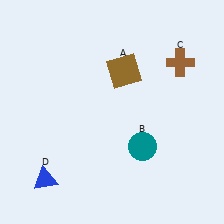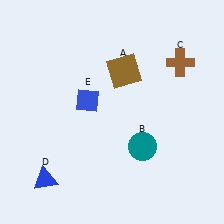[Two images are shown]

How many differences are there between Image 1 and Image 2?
There is 1 difference between the two images.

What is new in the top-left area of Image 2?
A blue diamond (E) was added in the top-left area of Image 2.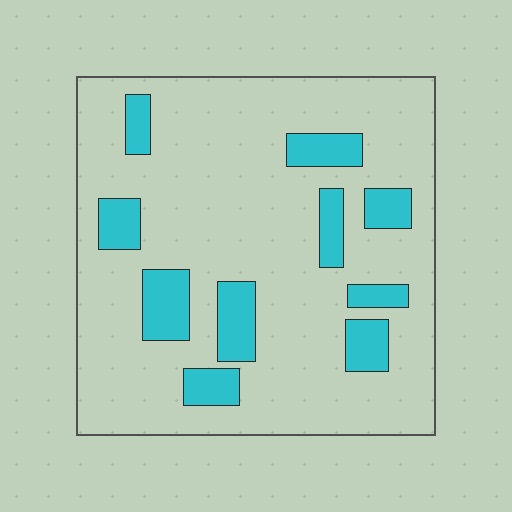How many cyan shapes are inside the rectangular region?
10.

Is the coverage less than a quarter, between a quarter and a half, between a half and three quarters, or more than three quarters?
Less than a quarter.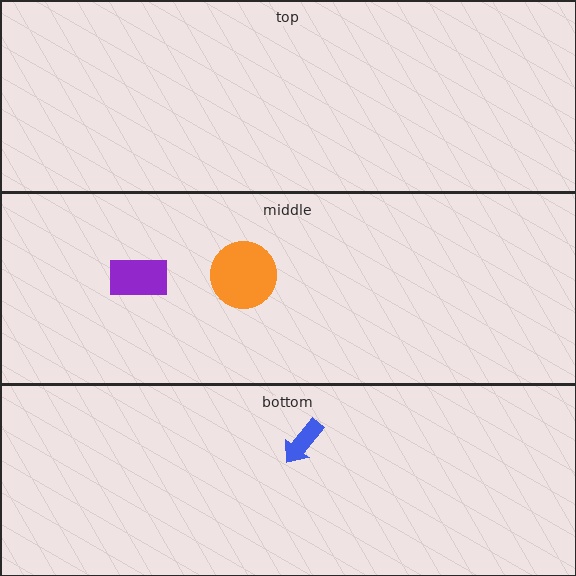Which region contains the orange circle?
The middle region.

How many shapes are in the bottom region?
1.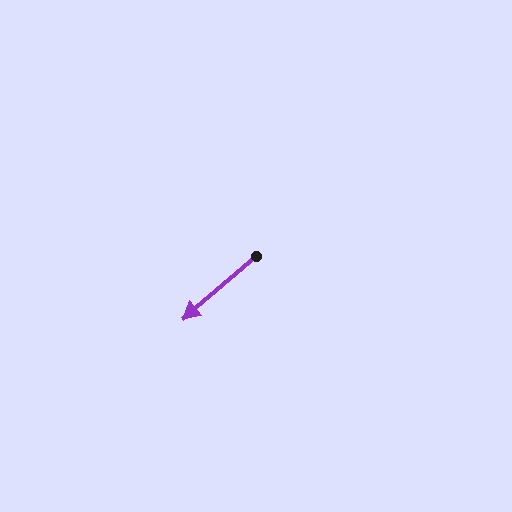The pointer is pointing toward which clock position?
Roughly 8 o'clock.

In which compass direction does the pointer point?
Southwest.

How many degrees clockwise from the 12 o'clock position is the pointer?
Approximately 229 degrees.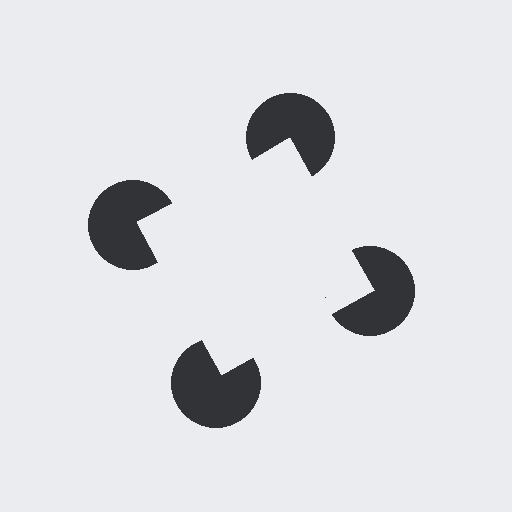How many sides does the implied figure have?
4 sides.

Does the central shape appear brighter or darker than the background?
It typically appears slightly brighter than the background, even though no actual brightness change is drawn.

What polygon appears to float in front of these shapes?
An illusory square — its edges are inferred from the aligned wedge cuts in the pac-man discs, not physically drawn.